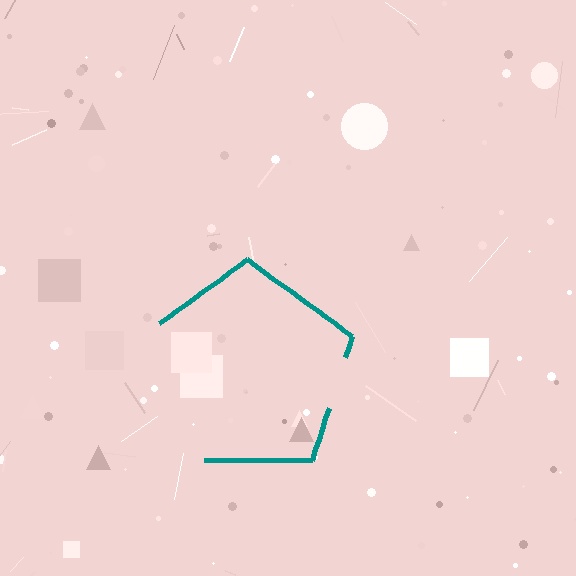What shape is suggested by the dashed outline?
The dashed outline suggests a pentagon.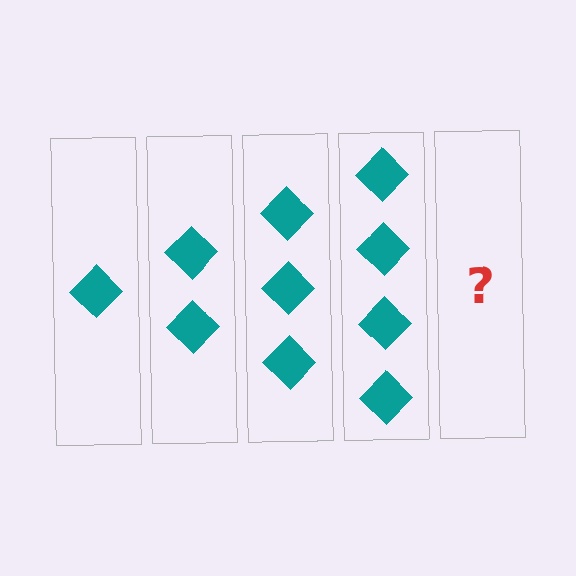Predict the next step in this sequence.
The next step is 5 diamonds.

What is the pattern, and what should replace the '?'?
The pattern is that each step adds one more diamond. The '?' should be 5 diamonds.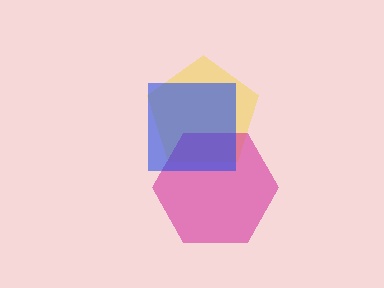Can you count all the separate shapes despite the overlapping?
Yes, there are 3 separate shapes.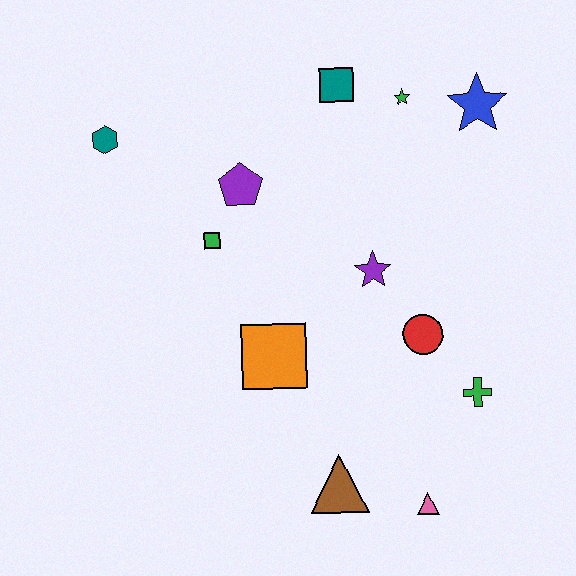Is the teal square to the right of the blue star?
No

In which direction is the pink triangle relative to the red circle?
The pink triangle is below the red circle.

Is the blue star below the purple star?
No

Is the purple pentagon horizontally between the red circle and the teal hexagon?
Yes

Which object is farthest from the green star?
The pink triangle is farthest from the green star.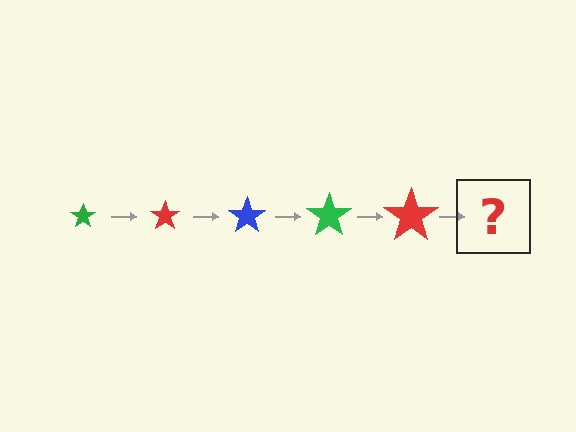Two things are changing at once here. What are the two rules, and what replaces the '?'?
The two rules are that the star grows larger each step and the color cycles through green, red, and blue. The '?' should be a blue star, larger than the previous one.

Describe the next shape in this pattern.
It should be a blue star, larger than the previous one.